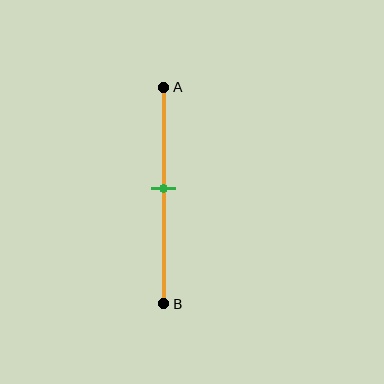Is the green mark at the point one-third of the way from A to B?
No, the mark is at about 45% from A, not at the 33% one-third point.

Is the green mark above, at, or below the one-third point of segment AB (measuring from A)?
The green mark is below the one-third point of segment AB.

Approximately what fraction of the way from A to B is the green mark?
The green mark is approximately 45% of the way from A to B.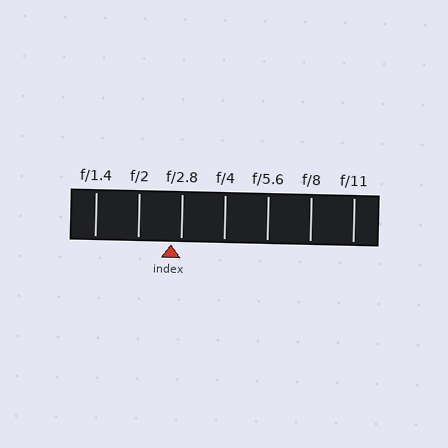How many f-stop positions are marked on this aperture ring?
There are 7 f-stop positions marked.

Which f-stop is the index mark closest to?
The index mark is closest to f/2.8.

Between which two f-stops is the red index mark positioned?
The index mark is between f/2 and f/2.8.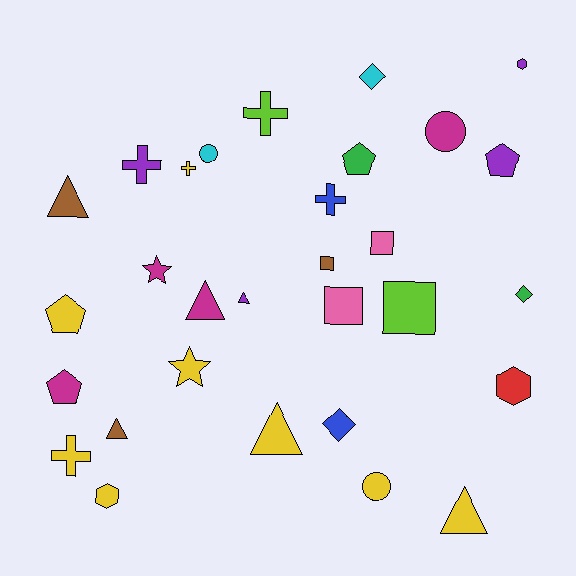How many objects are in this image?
There are 30 objects.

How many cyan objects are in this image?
There are 2 cyan objects.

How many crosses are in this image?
There are 5 crosses.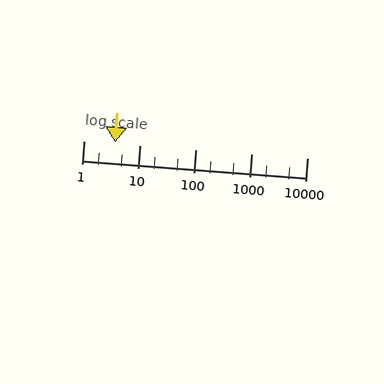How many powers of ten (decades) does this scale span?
The scale spans 4 decades, from 1 to 10000.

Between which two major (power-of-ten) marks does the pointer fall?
The pointer is between 1 and 10.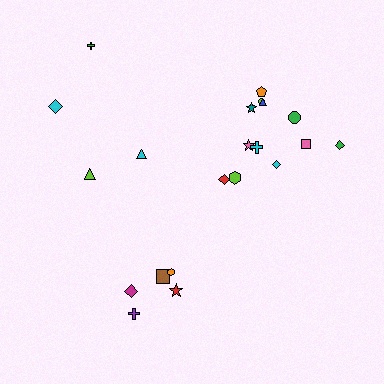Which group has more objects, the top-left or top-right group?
The top-right group.